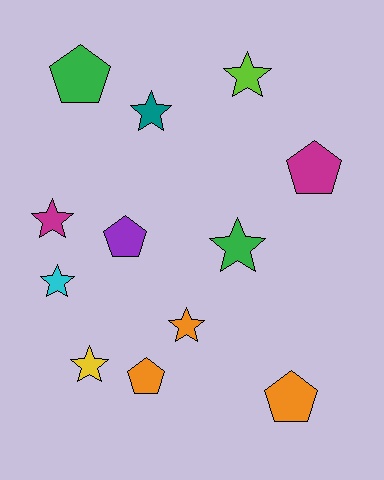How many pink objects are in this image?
There are no pink objects.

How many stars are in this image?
There are 7 stars.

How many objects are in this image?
There are 12 objects.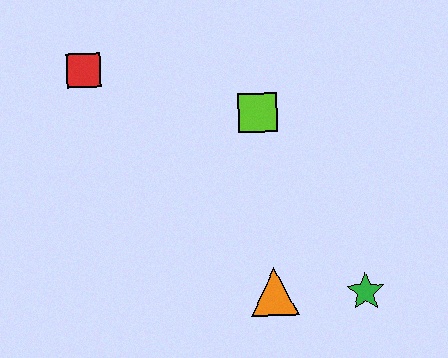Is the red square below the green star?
No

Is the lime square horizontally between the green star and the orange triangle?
No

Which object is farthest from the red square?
The green star is farthest from the red square.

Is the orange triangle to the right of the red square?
Yes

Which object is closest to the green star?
The orange triangle is closest to the green star.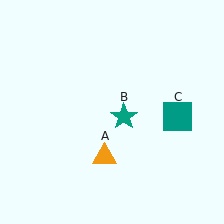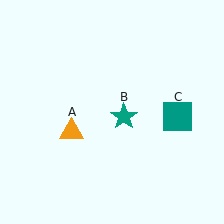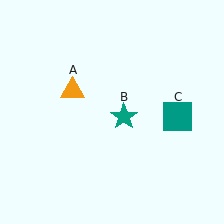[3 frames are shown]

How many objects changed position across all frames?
1 object changed position: orange triangle (object A).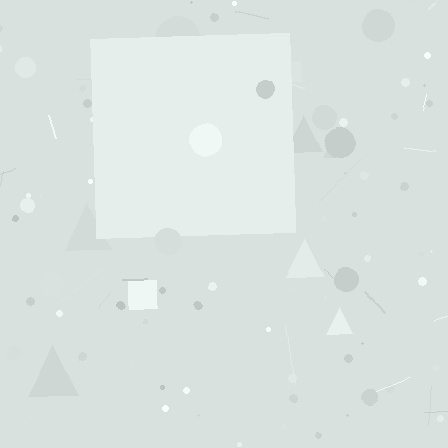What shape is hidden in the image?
A square is hidden in the image.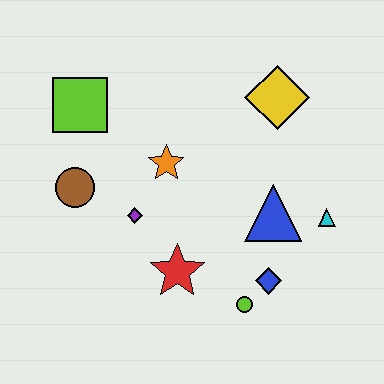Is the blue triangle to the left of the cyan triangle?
Yes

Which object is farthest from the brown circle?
The cyan triangle is farthest from the brown circle.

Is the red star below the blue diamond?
No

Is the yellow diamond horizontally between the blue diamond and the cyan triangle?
Yes